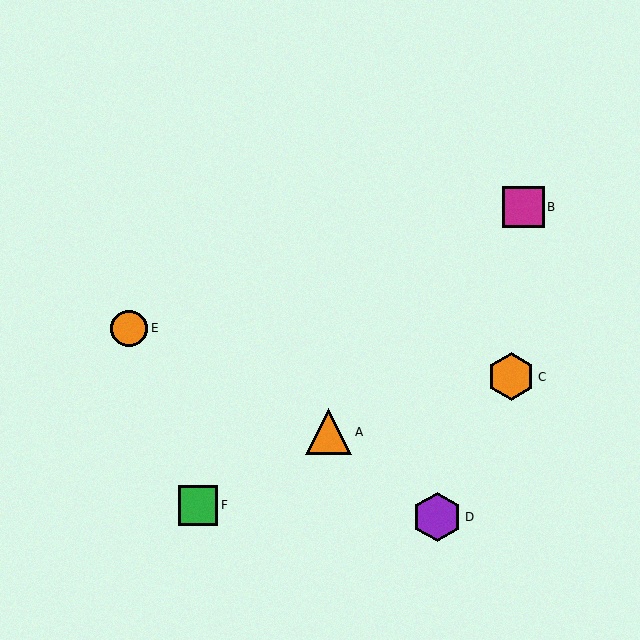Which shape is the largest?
The purple hexagon (labeled D) is the largest.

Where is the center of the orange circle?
The center of the orange circle is at (129, 328).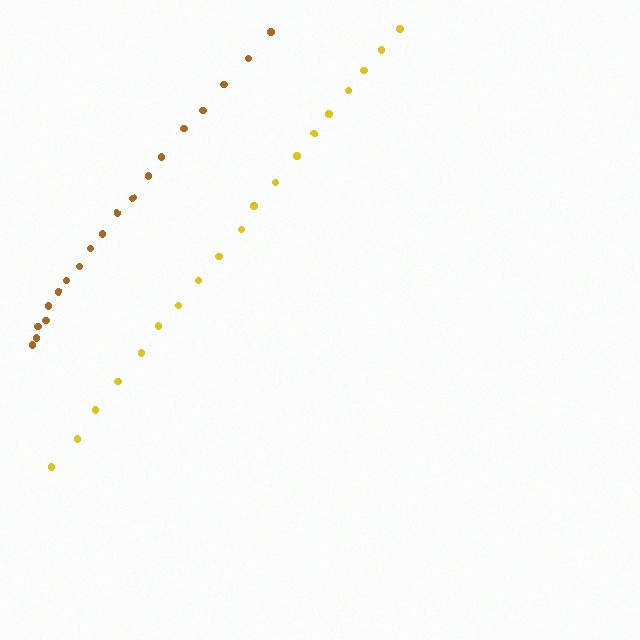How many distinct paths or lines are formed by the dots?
There are 2 distinct paths.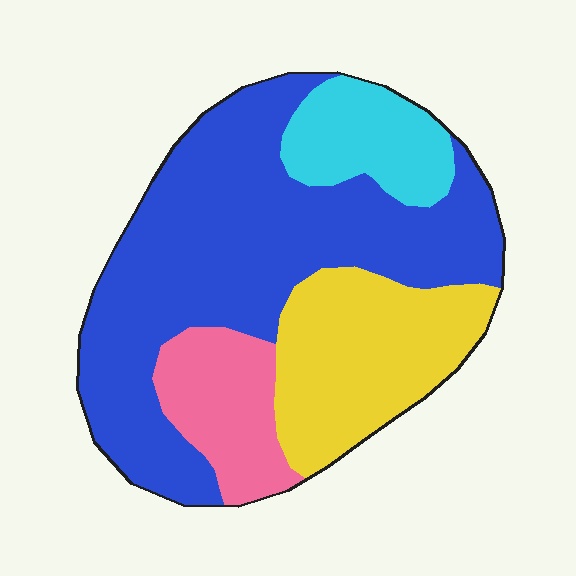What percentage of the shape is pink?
Pink takes up about one eighth (1/8) of the shape.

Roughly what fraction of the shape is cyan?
Cyan covers 12% of the shape.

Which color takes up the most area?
Blue, at roughly 55%.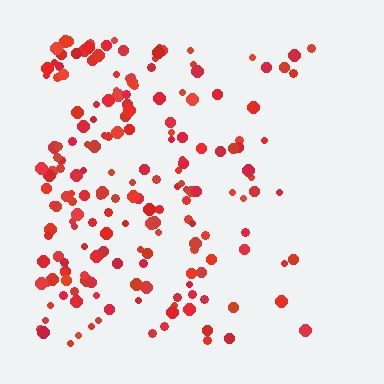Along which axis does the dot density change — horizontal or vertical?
Horizontal.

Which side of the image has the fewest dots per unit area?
The right.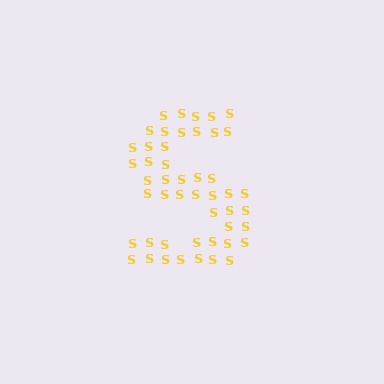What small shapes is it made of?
It is made of small letter S's.